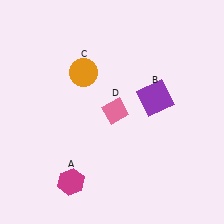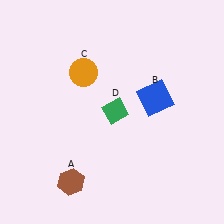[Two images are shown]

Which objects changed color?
A changed from magenta to brown. B changed from purple to blue. D changed from pink to green.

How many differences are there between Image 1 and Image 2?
There are 3 differences between the two images.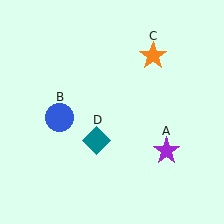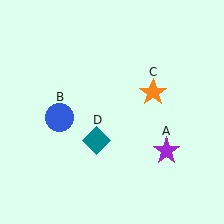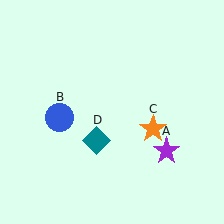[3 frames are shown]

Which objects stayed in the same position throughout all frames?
Purple star (object A) and blue circle (object B) and teal diamond (object D) remained stationary.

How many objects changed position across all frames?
1 object changed position: orange star (object C).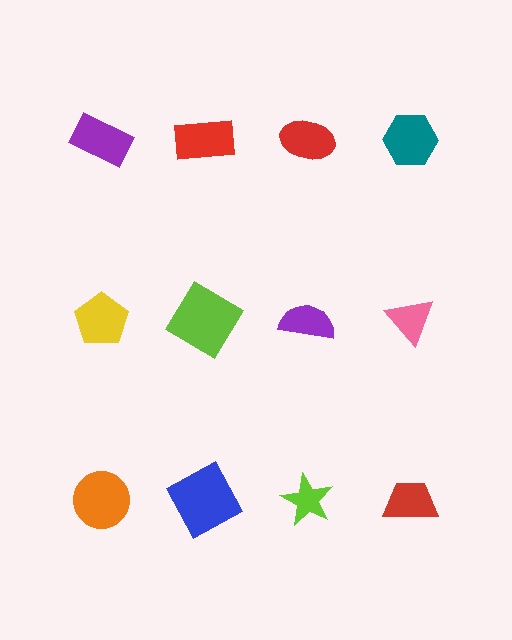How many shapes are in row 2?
4 shapes.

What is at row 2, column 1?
A yellow pentagon.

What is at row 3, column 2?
A blue square.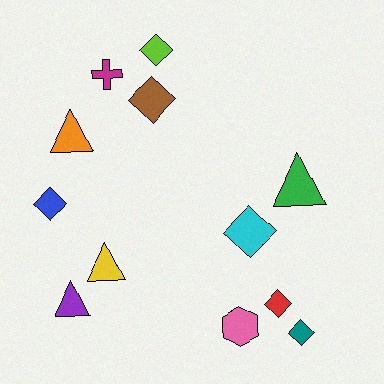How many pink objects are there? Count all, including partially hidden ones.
There is 1 pink object.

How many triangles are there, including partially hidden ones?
There are 4 triangles.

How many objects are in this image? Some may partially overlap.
There are 12 objects.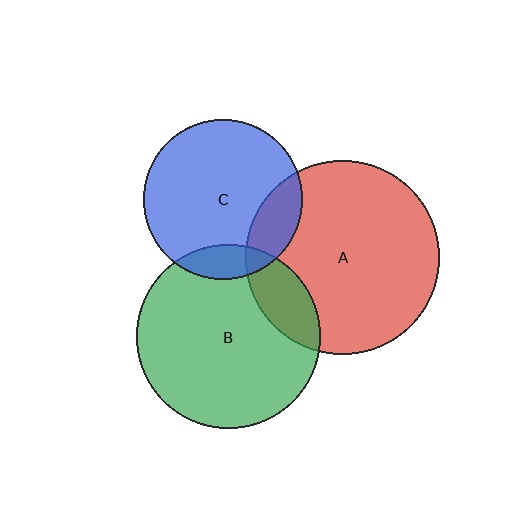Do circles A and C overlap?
Yes.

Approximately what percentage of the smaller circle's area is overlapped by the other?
Approximately 15%.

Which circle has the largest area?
Circle A (red).